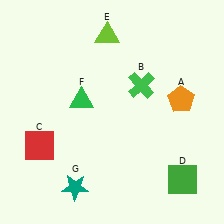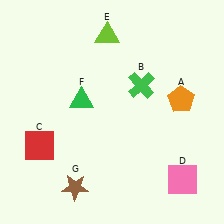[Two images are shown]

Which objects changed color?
D changed from green to pink. G changed from teal to brown.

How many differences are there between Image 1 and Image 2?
There are 2 differences between the two images.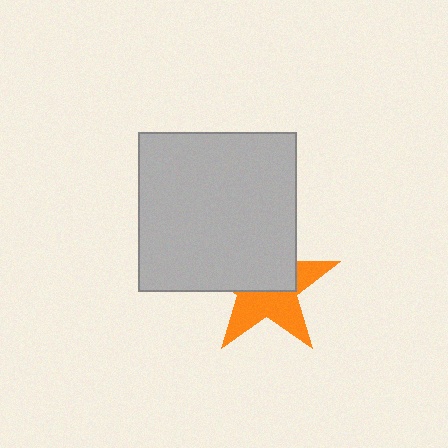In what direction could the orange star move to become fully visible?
The orange star could move down. That would shift it out from behind the light gray square entirely.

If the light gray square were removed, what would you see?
You would see the complete orange star.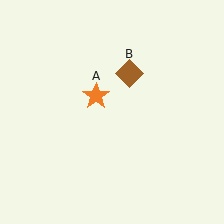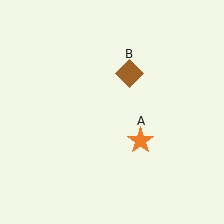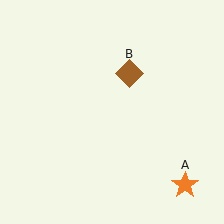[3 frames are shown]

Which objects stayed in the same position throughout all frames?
Brown diamond (object B) remained stationary.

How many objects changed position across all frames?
1 object changed position: orange star (object A).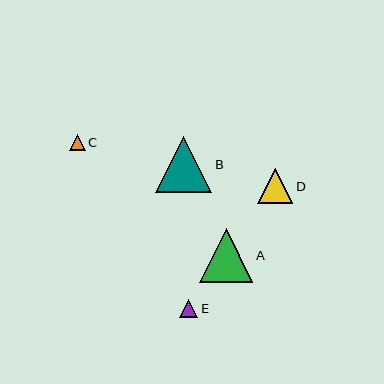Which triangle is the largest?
Triangle B is the largest with a size of approximately 56 pixels.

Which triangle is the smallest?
Triangle C is the smallest with a size of approximately 16 pixels.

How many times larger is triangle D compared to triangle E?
Triangle D is approximately 2.0 times the size of triangle E.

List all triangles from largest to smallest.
From largest to smallest: B, A, D, E, C.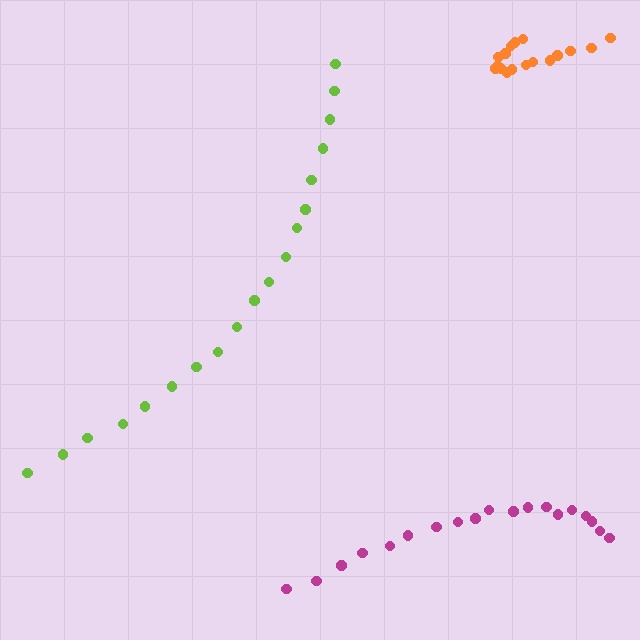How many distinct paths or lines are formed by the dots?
There are 3 distinct paths.